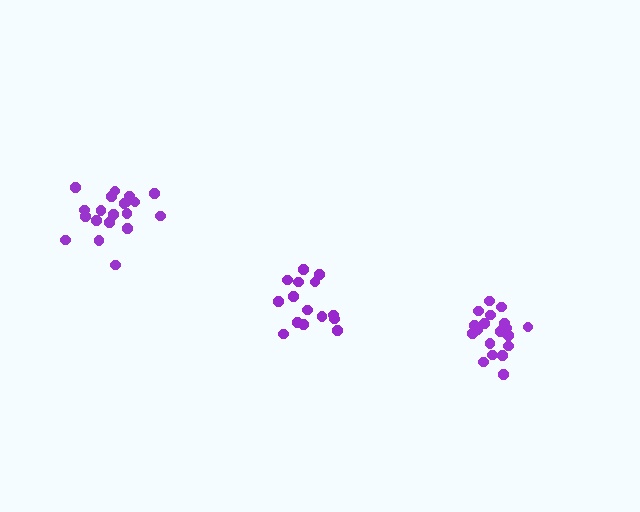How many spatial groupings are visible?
There are 3 spatial groupings.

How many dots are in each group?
Group 1: 15 dots, Group 2: 20 dots, Group 3: 20 dots (55 total).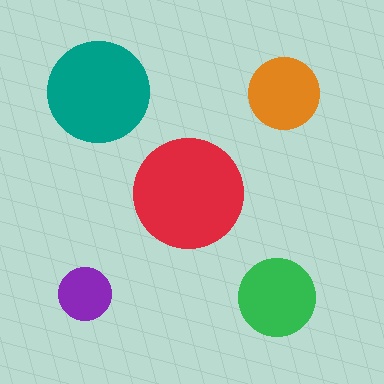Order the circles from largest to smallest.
the red one, the teal one, the green one, the orange one, the purple one.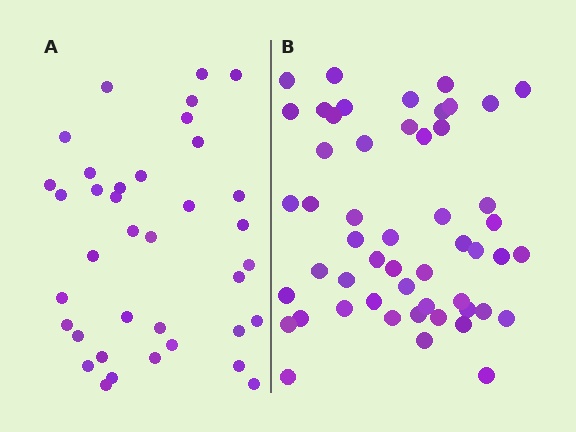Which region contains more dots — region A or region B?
Region B (the right region) has more dots.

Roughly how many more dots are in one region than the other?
Region B has approximately 15 more dots than region A.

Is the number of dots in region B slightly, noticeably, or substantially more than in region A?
Region B has noticeably more, but not dramatically so. The ratio is roughly 1.4 to 1.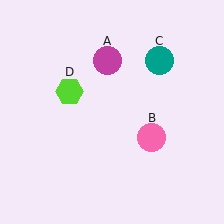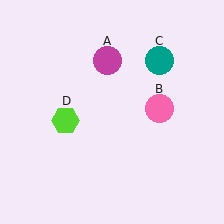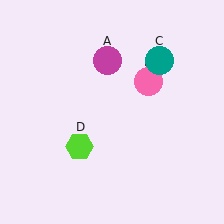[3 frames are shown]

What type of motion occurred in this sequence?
The pink circle (object B), lime hexagon (object D) rotated counterclockwise around the center of the scene.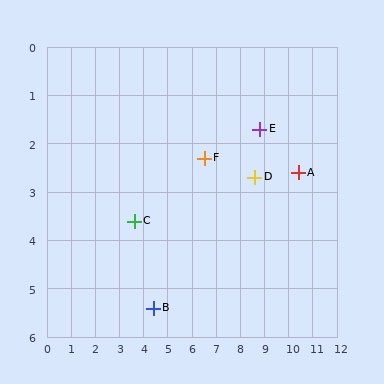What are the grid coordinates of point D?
Point D is at approximately (8.6, 2.7).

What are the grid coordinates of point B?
Point B is at approximately (4.4, 5.4).